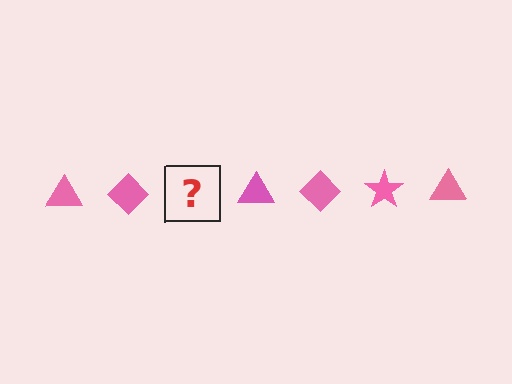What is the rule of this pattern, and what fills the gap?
The rule is that the pattern cycles through triangle, diamond, star shapes in pink. The gap should be filled with a pink star.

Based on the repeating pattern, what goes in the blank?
The blank should be a pink star.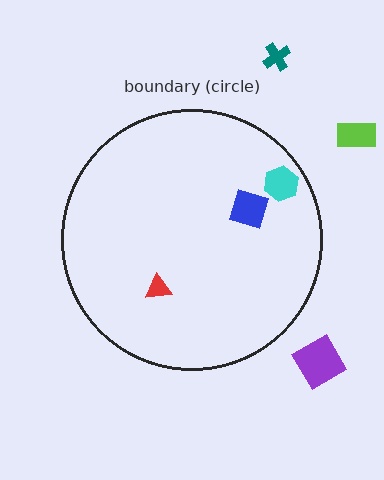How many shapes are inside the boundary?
3 inside, 3 outside.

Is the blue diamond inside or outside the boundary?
Inside.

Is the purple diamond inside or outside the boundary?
Outside.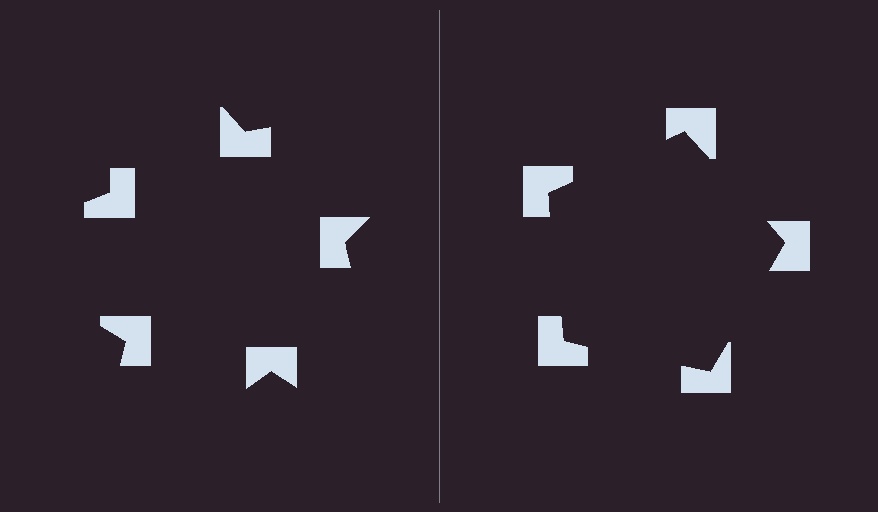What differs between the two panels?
The notched squares are positioned identically on both sides; only the wedge orientations differ. On the right they align to a pentagon; on the left they are misaligned.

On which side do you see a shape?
An illusory pentagon appears on the right side. On the left side the wedge cuts are rotated, so no coherent shape forms.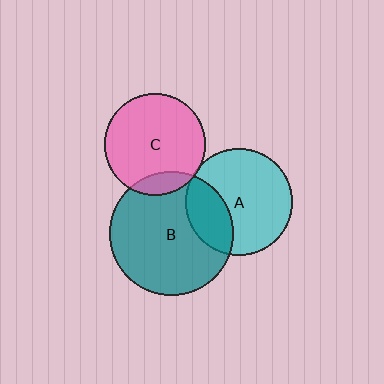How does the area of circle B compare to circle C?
Approximately 1.5 times.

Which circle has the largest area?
Circle B (teal).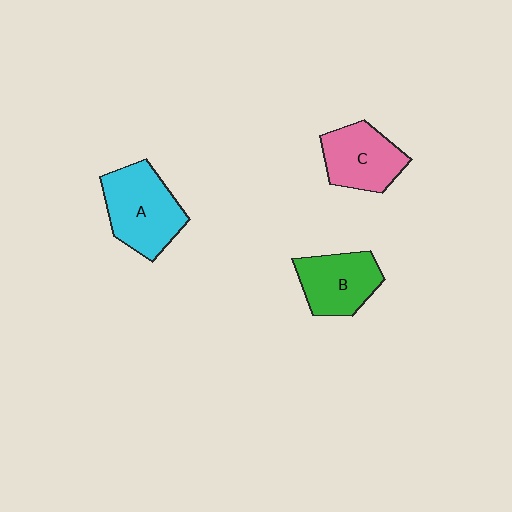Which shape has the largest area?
Shape A (cyan).